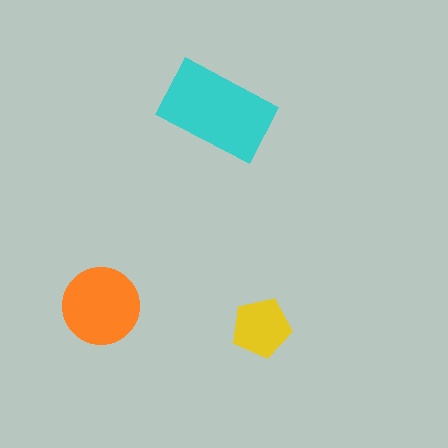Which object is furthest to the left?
The orange circle is leftmost.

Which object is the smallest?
The yellow pentagon.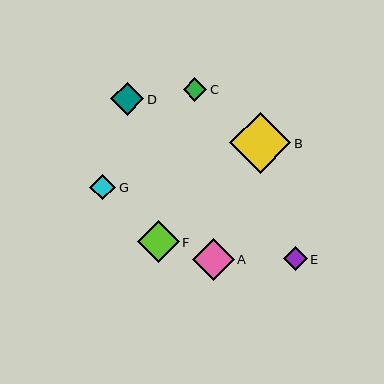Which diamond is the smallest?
Diamond C is the smallest with a size of approximately 23 pixels.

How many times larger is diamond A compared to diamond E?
Diamond A is approximately 1.7 times the size of diamond E.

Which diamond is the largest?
Diamond B is the largest with a size of approximately 62 pixels.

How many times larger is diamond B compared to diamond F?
Diamond B is approximately 1.5 times the size of diamond F.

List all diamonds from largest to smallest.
From largest to smallest: B, F, A, D, G, E, C.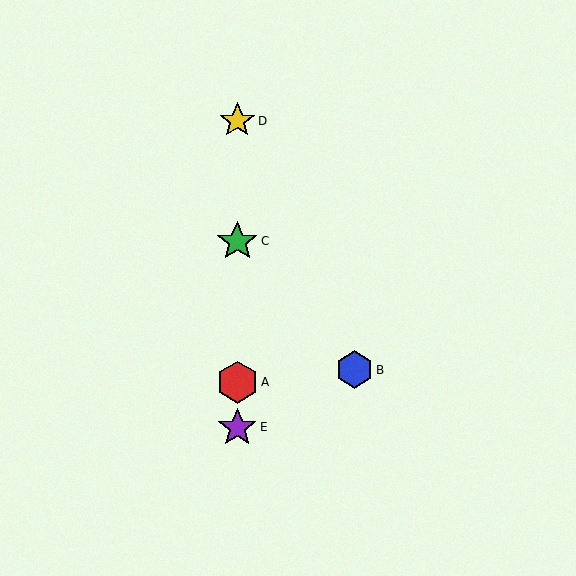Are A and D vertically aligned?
Yes, both are at x≈237.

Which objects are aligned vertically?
Objects A, C, D, E are aligned vertically.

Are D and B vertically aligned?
No, D is at x≈237 and B is at x≈354.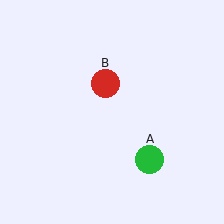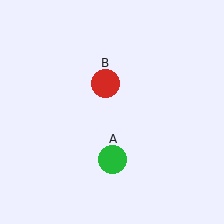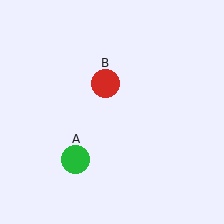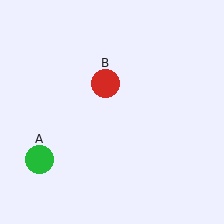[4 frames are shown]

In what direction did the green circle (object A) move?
The green circle (object A) moved left.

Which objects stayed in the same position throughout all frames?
Red circle (object B) remained stationary.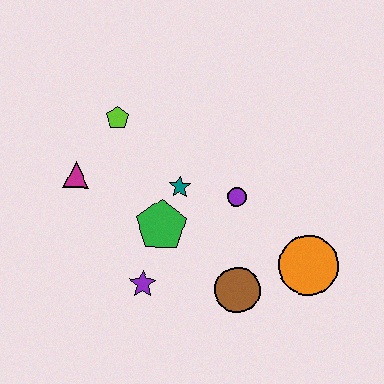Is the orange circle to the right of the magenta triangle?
Yes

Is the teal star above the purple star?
Yes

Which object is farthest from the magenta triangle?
The orange circle is farthest from the magenta triangle.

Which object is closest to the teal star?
The green pentagon is closest to the teal star.